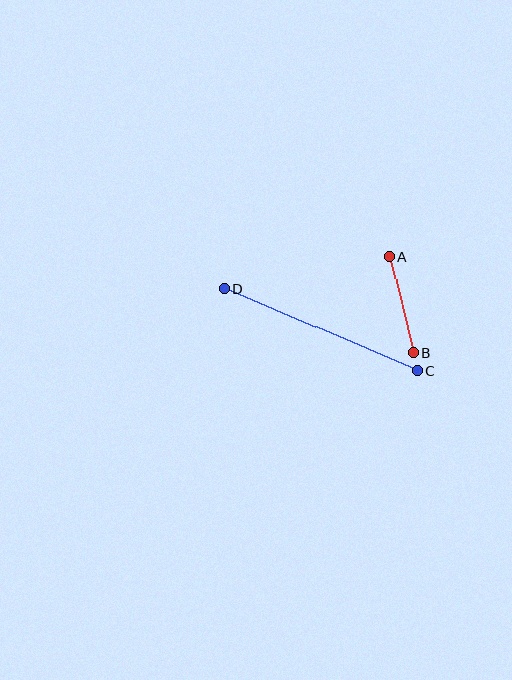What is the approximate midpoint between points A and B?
The midpoint is at approximately (401, 305) pixels.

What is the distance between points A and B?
The distance is approximately 99 pixels.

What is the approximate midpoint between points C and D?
The midpoint is at approximately (321, 330) pixels.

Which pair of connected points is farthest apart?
Points C and D are farthest apart.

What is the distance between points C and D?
The distance is approximately 211 pixels.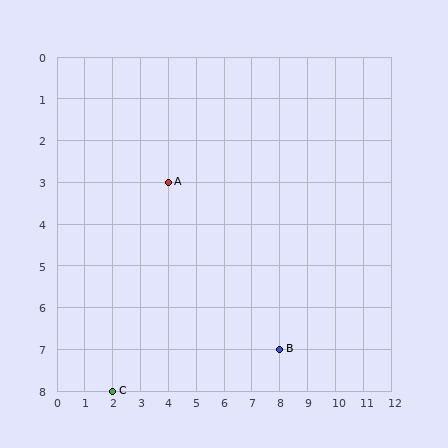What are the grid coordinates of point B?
Point B is at grid coordinates (8, 7).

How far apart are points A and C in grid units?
Points A and C are 2 columns and 5 rows apart (about 5.4 grid units diagonally).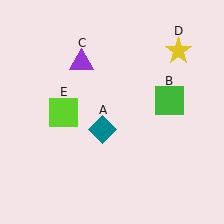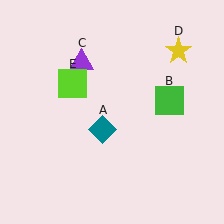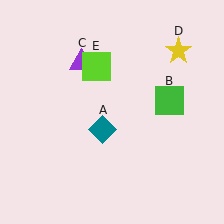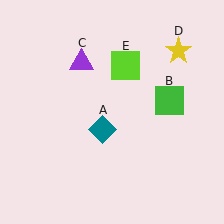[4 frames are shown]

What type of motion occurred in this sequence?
The lime square (object E) rotated clockwise around the center of the scene.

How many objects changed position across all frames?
1 object changed position: lime square (object E).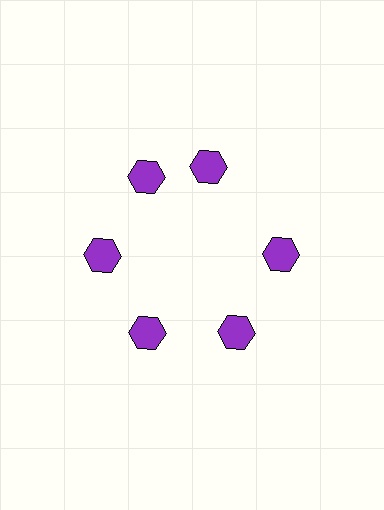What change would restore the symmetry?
The symmetry would be restored by rotating it back into even spacing with its neighbors so that all 6 hexagons sit at equal angles and equal distance from the center.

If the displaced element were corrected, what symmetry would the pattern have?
It would have 6-fold rotational symmetry — the pattern would map onto itself every 60 degrees.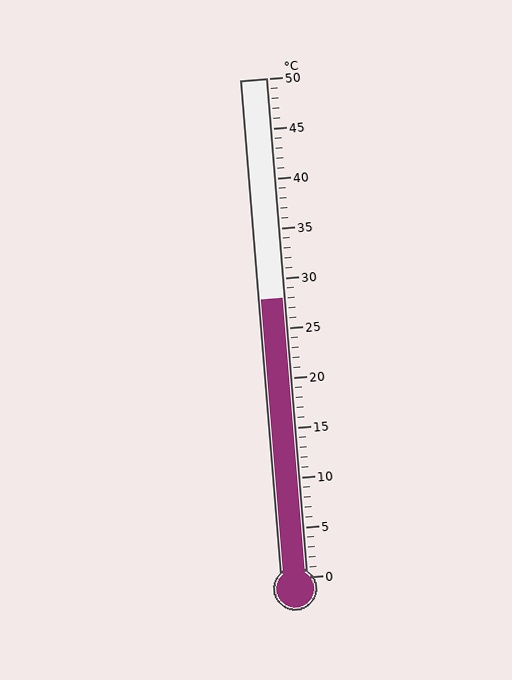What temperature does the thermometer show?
The thermometer shows approximately 28°C.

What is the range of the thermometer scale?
The thermometer scale ranges from 0°C to 50°C.